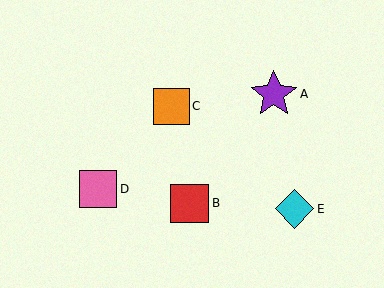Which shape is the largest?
The purple star (labeled A) is the largest.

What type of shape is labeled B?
Shape B is a red square.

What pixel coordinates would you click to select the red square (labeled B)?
Click at (190, 203) to select the red square B.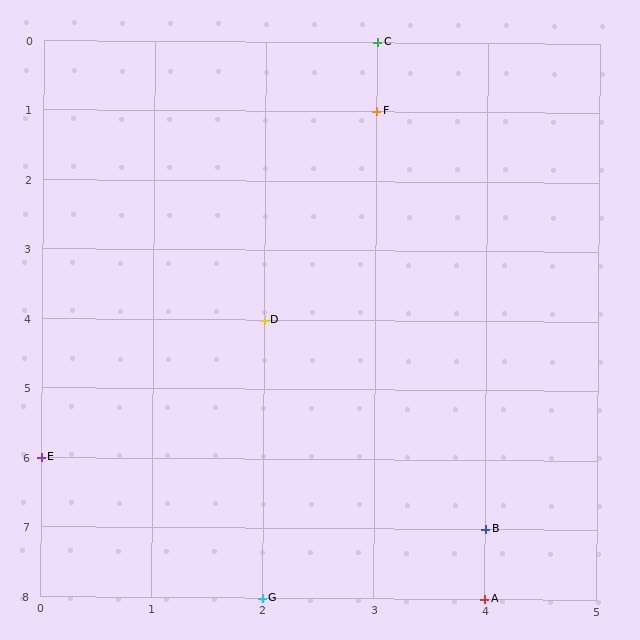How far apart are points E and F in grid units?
Points E and F are 3 columns and 5 rows apart (about 5.8 grid units diagonally).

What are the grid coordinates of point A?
Point A is at grid coordinates (4, 8).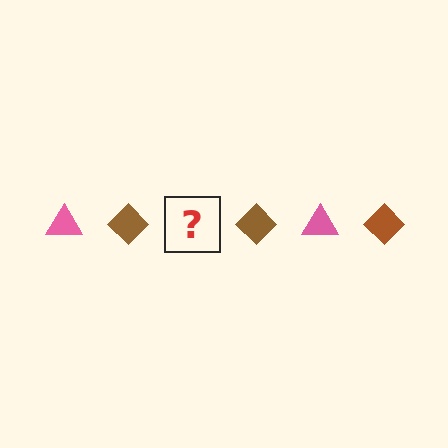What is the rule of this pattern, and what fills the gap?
The rule is that the pattern alternates between pink triangle and brown diamond. The gap should be filled with a pink triangle.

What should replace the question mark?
The question mark should be replaced with a pink triangle.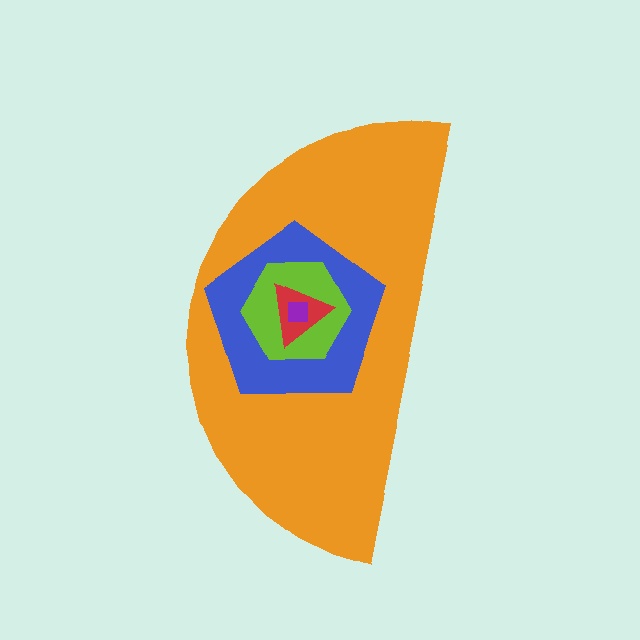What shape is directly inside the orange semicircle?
The blue pentagon.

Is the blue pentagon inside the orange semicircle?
Yes.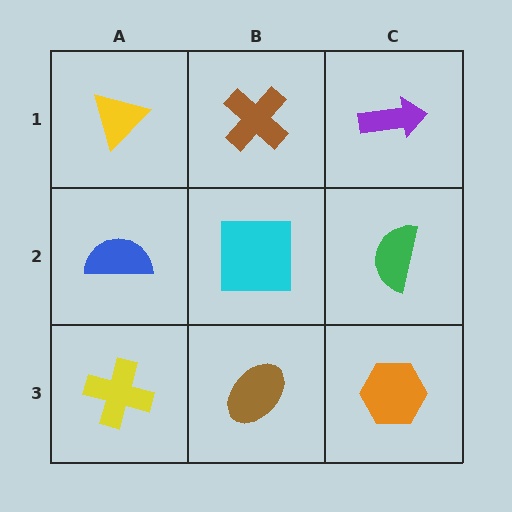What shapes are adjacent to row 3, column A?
A blue semicircle (row 2, column A), a brown ellipse (row 3, column B).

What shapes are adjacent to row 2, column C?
A purple arrow (row 1, column C), an orange hexagon (row 3, column C), a cyan square (row 2, column B).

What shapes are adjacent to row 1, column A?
A blue semicircle (row 2, column A), a brown cross (row 1, column B).